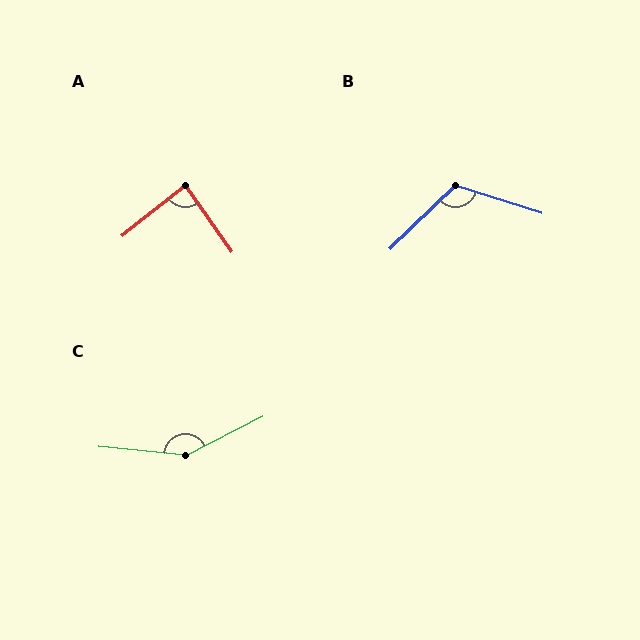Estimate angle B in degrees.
Approximately 118 degrees.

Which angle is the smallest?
A, at approximately 86 degrees.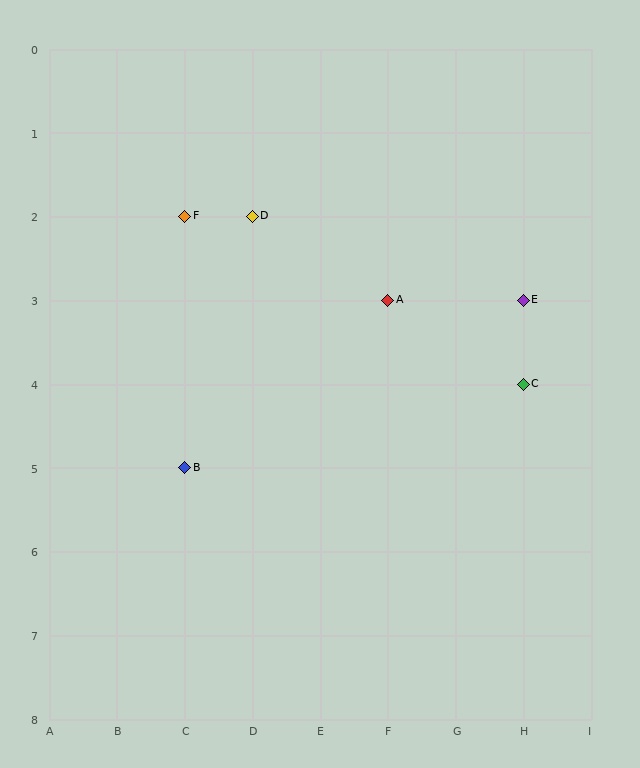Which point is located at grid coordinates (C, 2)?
Point F is at (C, 2).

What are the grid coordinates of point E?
Point E is at grid coordinates (H, 3).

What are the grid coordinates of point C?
Point C is at grid coordinates (H, 4).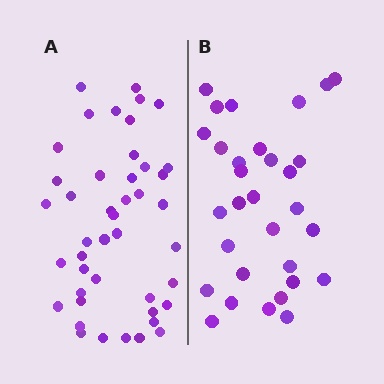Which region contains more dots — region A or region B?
Region A (the left region) has more dots.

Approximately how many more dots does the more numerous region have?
Region A has approximately 15 more dots than region B.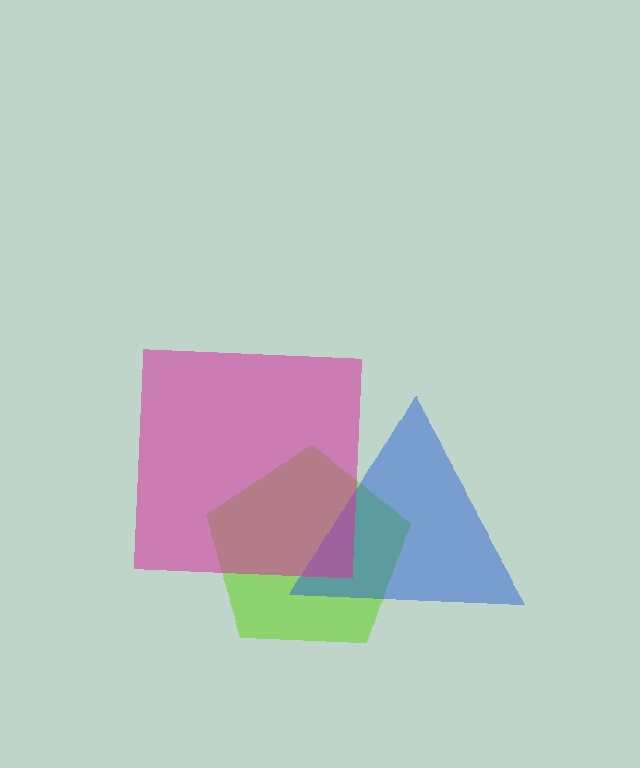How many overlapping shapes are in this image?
There are 3 overlapping shapes in the image.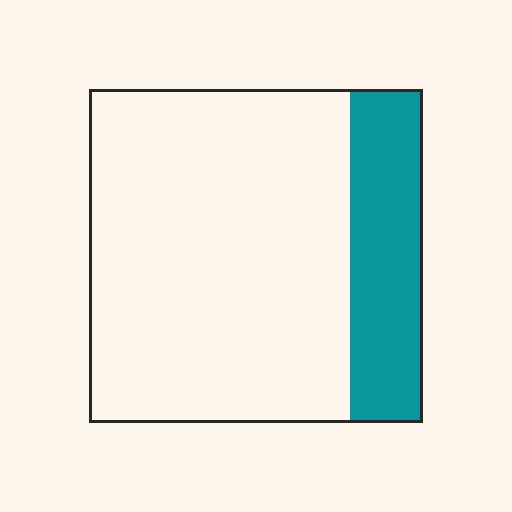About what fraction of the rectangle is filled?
About one fifth (1/5).